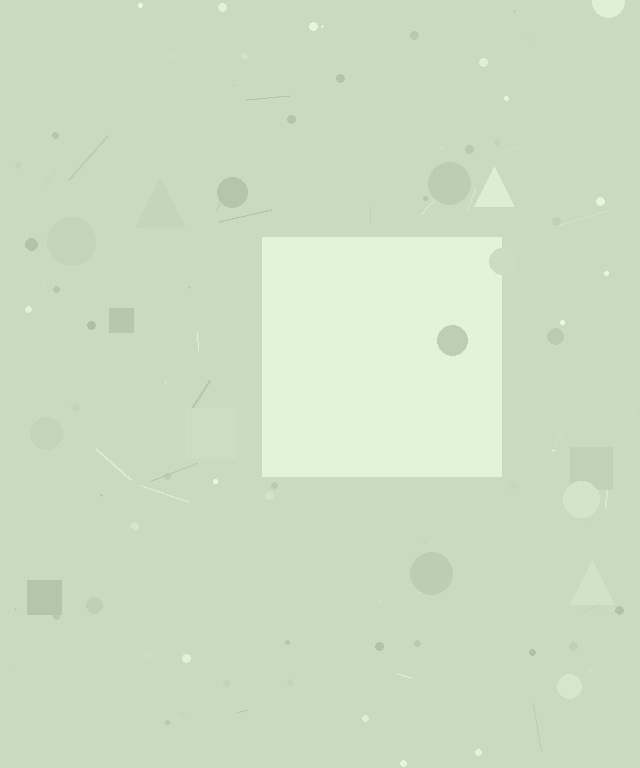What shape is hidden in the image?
A square is hidden in the image.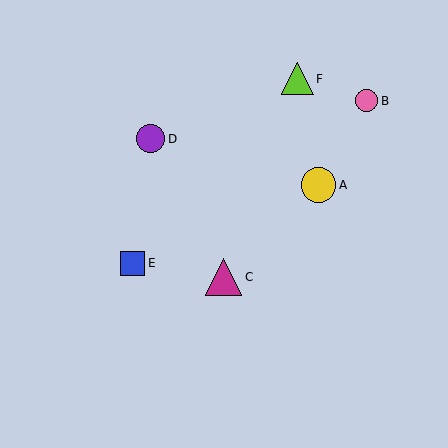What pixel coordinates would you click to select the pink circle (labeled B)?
Click at (367, 101) to select the pink circle B.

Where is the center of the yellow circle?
The center of the yellow circle is at (319, 185).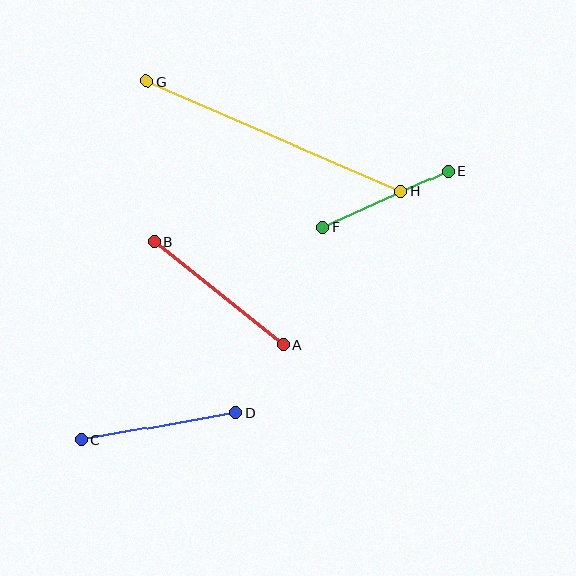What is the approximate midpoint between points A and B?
The midpoint is at approximately (219, 293) pixels.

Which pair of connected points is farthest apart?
Points G and H are farthest apart.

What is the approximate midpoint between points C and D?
The midpoint is at approximately (158, 426) pixels.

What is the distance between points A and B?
The distance is approximately 165 pixels.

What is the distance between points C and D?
The distance is approximately 156 pixels.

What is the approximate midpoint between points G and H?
The midpoint is at approximately (274, 136) pixels.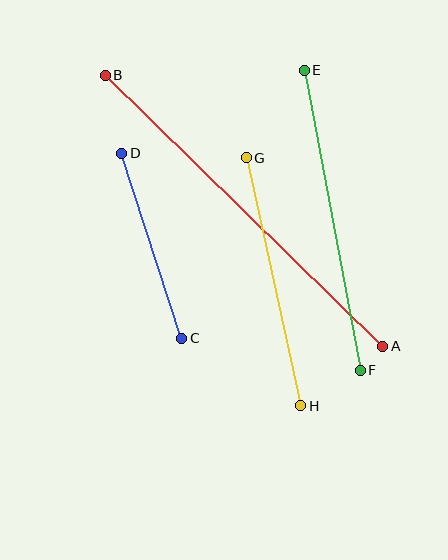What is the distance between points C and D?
The distance is approximately 194 pixels.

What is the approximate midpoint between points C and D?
The midpoint is at approximately (152, 246) pixels.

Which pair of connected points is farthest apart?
Points A and B are farthest apart.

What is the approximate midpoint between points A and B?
The midpoint is at approximately (244, 211) pixels.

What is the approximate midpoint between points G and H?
The midpoint is at approximately (274, 282) pixels.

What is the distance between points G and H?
The distance is approximately 254 pixels.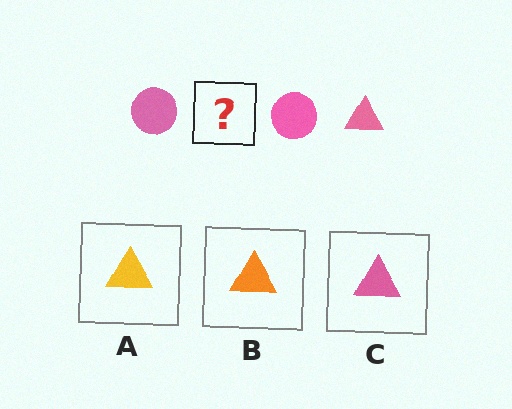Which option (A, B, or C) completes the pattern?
C.